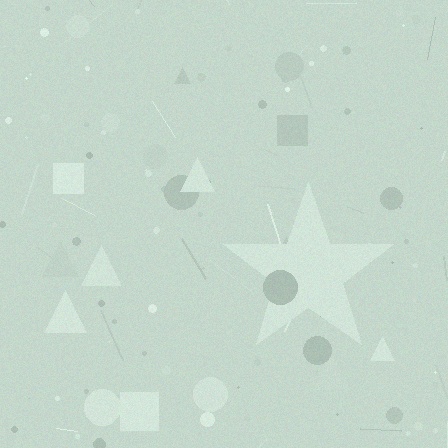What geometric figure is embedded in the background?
A star is embedded in the background.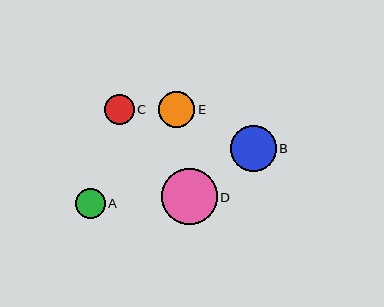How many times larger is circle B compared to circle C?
Circle B is approximately 1.5 times the size of circle C.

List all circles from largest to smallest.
From largest to smallest: D, B, E, C, A.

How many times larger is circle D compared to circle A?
Circle D is approximately 1.9 times the size of circle A.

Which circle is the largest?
Circle D is the largest with a size of approximately 56 pixels.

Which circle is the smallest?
Circle A is the smallest with a size of approximately 30 pixels.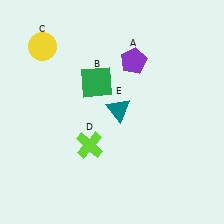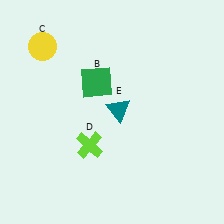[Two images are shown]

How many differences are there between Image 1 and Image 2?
There is 1 difference between the two images.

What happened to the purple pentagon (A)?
The purple pentagon (A) was removed in Image 2. It was in the top-right area of Image 1.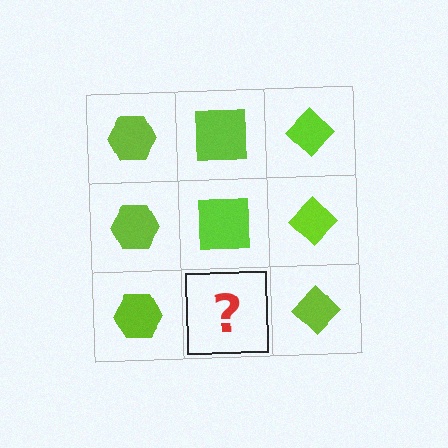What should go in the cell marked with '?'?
The missing cell should contain a lime square.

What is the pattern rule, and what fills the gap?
The rule is that each column has a consistent shape. The gap should be filled with a lime square.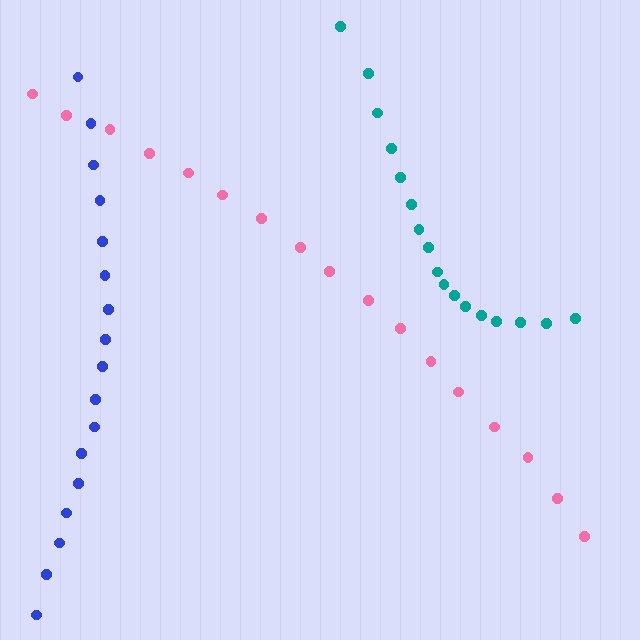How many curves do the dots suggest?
There are 3 distinct paths.